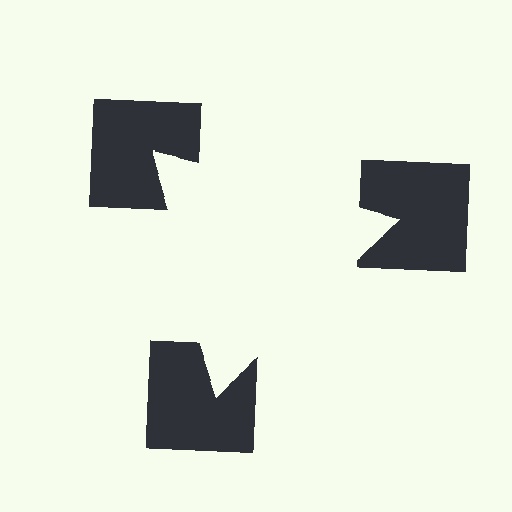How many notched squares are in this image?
There are 3 — one at each vertex of the illusory triangle.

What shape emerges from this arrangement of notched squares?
An illusory triangle — its edges are inferred from the aligned wedge cuts in the notched squares, not physically drawn.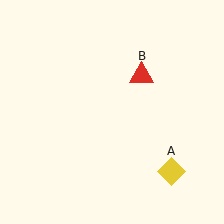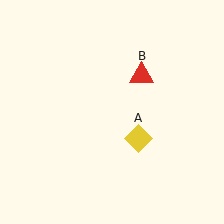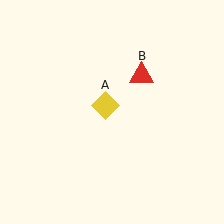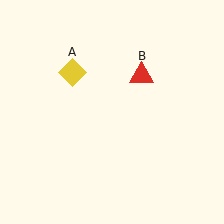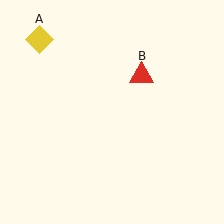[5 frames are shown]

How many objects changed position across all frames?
1 object changed position: yellow diamond (object A).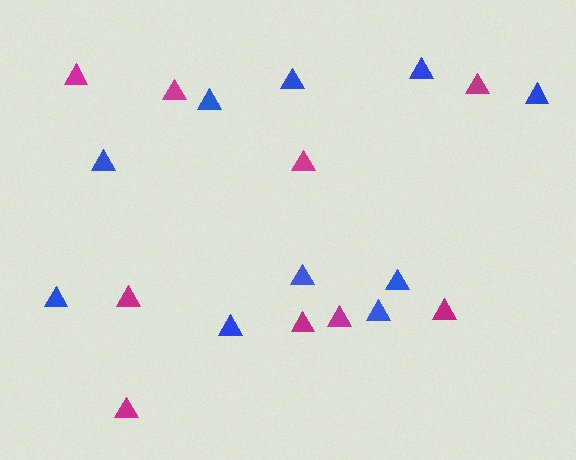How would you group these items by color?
There are 2 groups: one group of magenta triangles (9) and one group of blue triangles (10).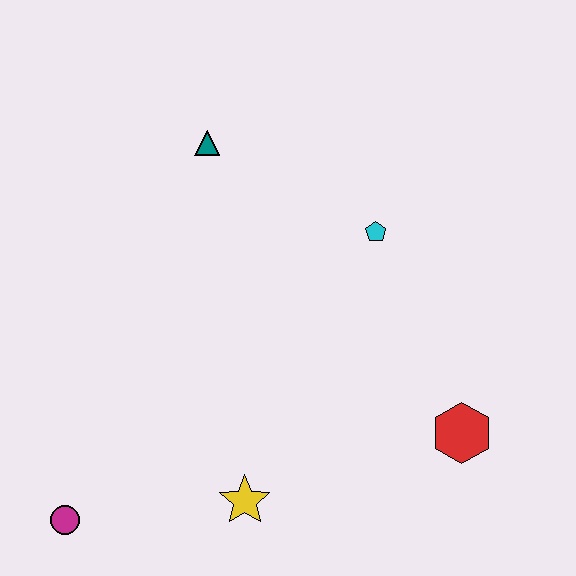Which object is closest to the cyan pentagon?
The teal triangle is closest to the cyan pentagon.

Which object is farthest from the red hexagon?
The magenta circle is farthest from the red hexagon.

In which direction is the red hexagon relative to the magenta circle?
The red hexagon is to the right of the magenta circle.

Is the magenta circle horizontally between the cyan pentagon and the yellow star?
No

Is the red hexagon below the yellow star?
No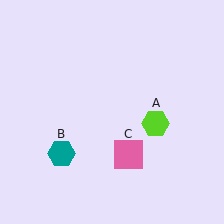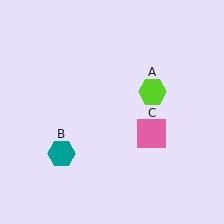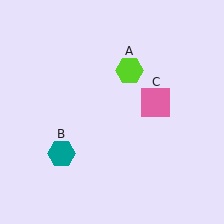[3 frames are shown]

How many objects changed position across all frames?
2 objects changed position: lime hexagon (object A), pink square (object C).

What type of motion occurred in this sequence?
The lime hexagon (object A), pink square (object C) rotated counterclockwise around the center of the scene.